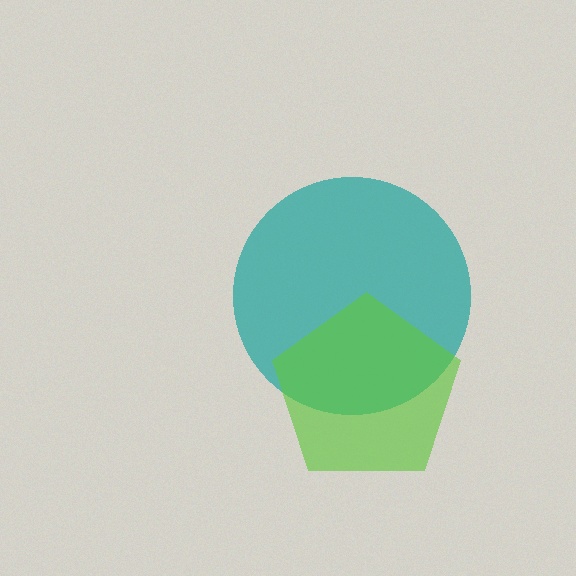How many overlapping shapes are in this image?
There are 2 overlapping shapes in the image.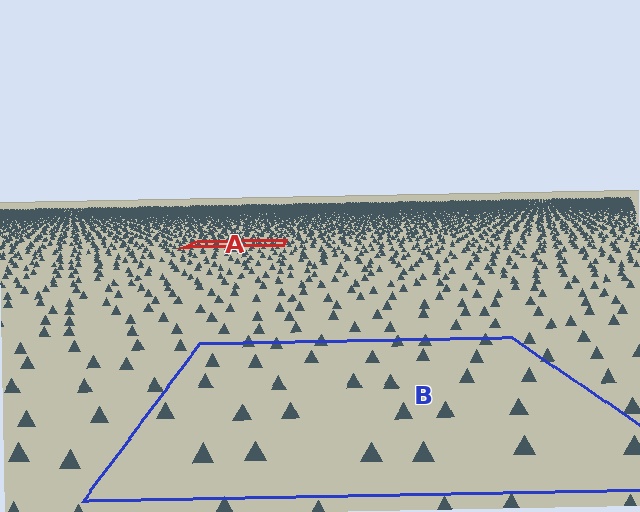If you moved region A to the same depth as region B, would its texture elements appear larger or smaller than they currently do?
They would appear larger. At a closer depth, the same texture elements are projected at a bigger on-screen size.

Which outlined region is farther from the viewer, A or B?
Region A is farther from the viewer — the texture elements inside it appear smaller and more densely packed.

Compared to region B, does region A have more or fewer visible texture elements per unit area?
Region A has more texture elements per unit area — they are packed more densely because it is farther away.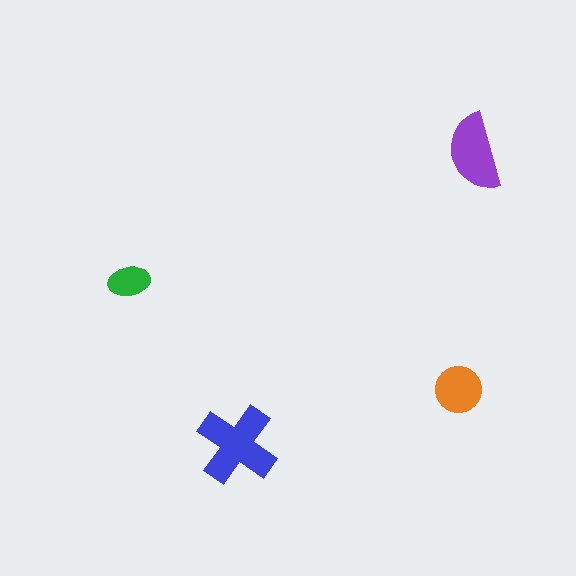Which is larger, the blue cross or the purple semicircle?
The blue cross.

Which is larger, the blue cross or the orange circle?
The blue cross.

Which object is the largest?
The blue cross.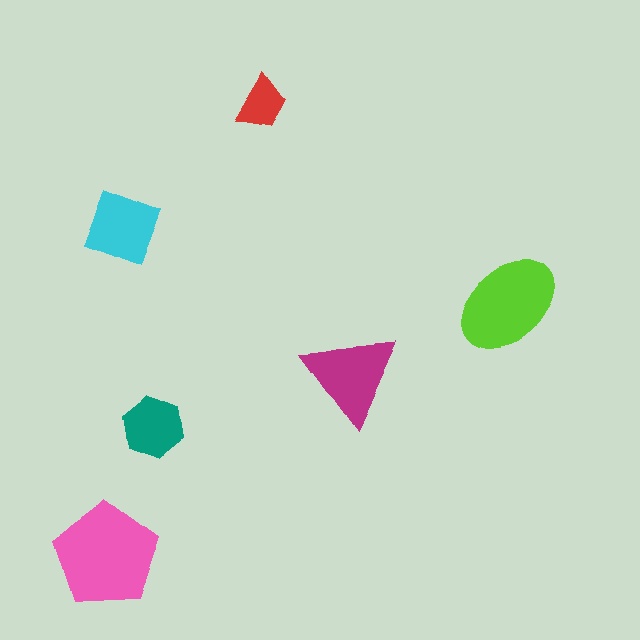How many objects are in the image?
There are 6 objects in the image.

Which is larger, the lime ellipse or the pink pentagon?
The pink pentagon.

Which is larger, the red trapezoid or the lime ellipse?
The lime ellipse.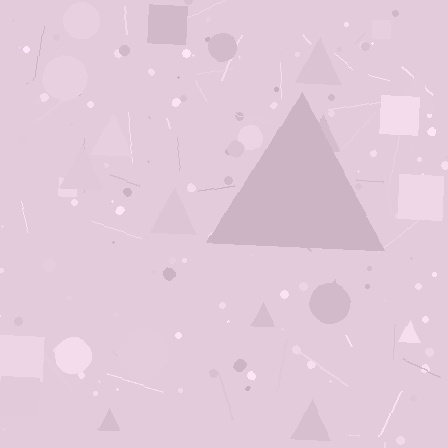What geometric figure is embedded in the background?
A triangle is embedded in the background.